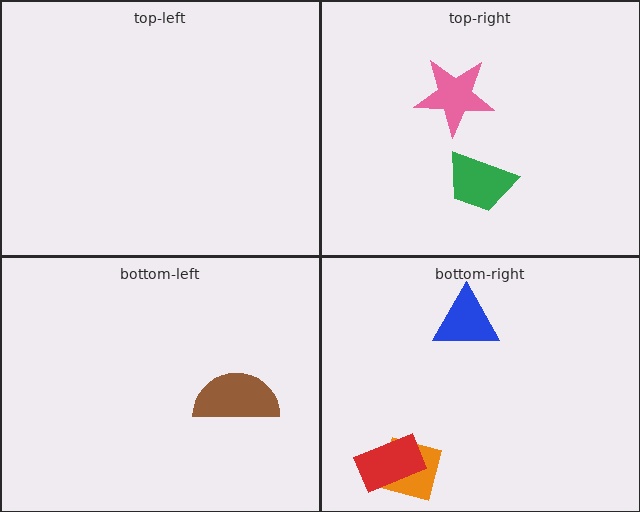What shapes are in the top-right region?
The pink star, the green trapezoid.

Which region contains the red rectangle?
The bottom-right region.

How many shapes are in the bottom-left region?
1.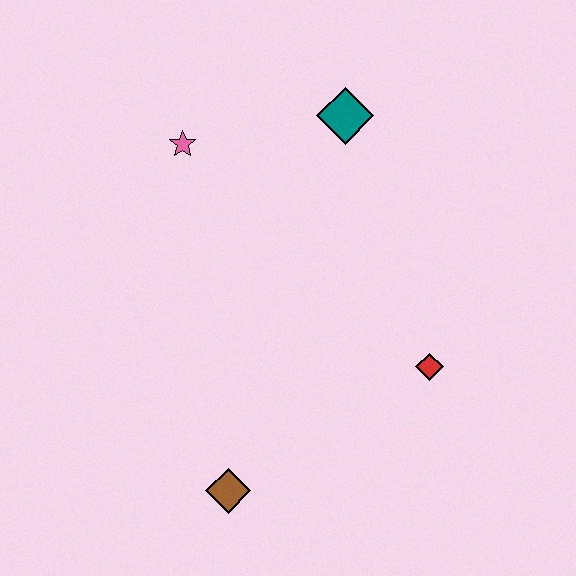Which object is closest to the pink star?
The teal diamond is closest to the pink star.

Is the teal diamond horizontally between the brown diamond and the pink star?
No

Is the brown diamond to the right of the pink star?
Yes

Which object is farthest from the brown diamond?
The teal diamond is farthest from the brown diamond.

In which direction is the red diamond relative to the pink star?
The red diamond is to the right of the pink star.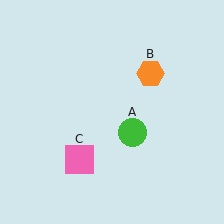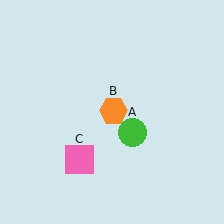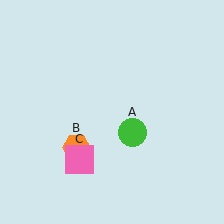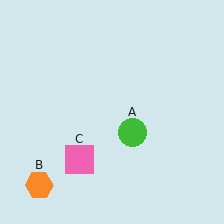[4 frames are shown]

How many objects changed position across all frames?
1 object changed position: orange hexagon (object B).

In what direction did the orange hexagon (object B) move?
The orange hexagon (object B) moved down and to the left.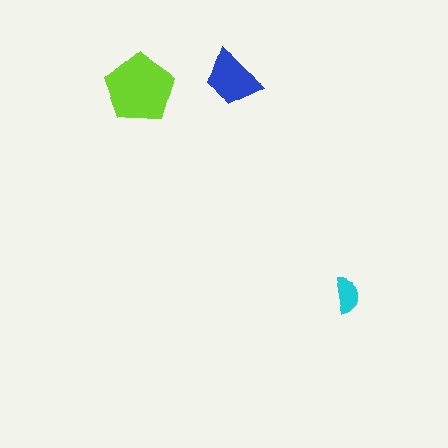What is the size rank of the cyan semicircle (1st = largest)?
3rd.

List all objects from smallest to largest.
The cyan semicircle, the blue trapezoid, the lime pentagon.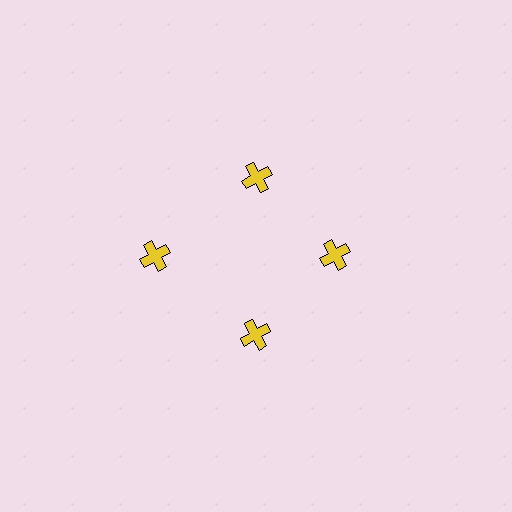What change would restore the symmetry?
The symmetry would be restored by moving it inward, back onto the ring so that all 4 crosses sit at equal angles and equal distance from the center.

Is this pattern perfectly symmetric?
No. The 4 yellow crosses are arranged in a ring, but one element near the 9 o'clock position is pushed outward from the center, breaking the 4-fold rotational symmetry.